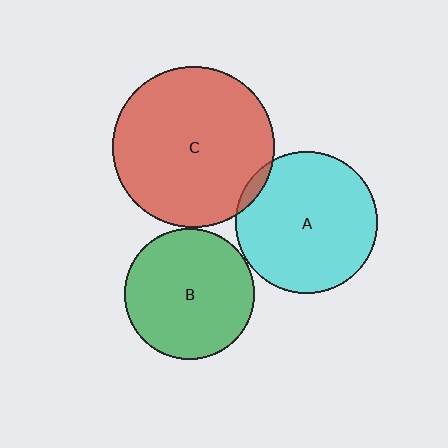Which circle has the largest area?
Circle C (red).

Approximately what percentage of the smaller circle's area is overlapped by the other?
Approximately 5%.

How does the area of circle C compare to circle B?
Approximately 1.5 times.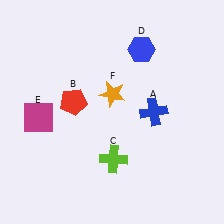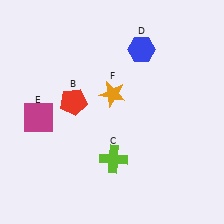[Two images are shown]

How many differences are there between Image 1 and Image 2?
There is 1 difference between the two images.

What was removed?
The blue cross (A) was removed in Image 2.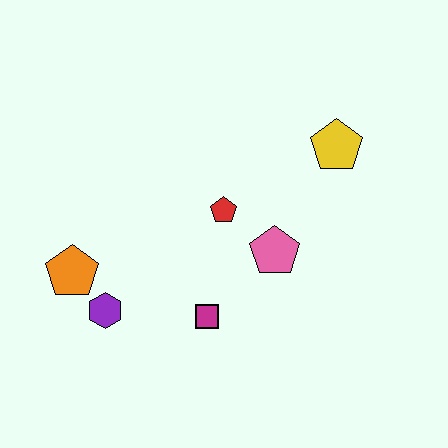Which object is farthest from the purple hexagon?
The yellow pentagon is farthest from the purple hexagon.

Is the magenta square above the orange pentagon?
No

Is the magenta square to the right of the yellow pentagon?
No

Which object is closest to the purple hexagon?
The orange pentagon is closest to the purple hexagon.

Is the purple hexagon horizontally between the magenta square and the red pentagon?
No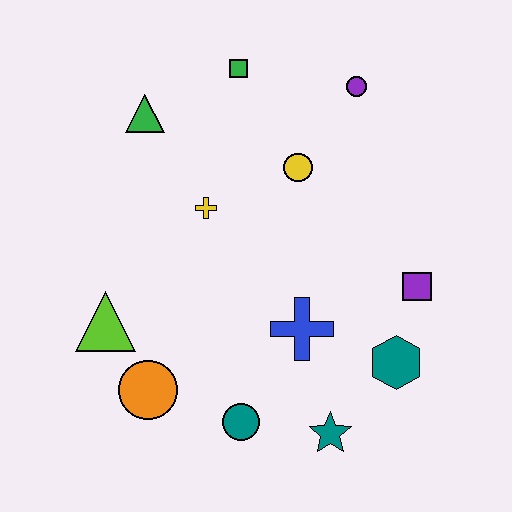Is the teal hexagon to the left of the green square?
No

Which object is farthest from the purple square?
The green triangle is farthest from the purple square.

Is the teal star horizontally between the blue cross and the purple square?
Yes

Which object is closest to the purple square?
The teal hexagon is closest to the purple square.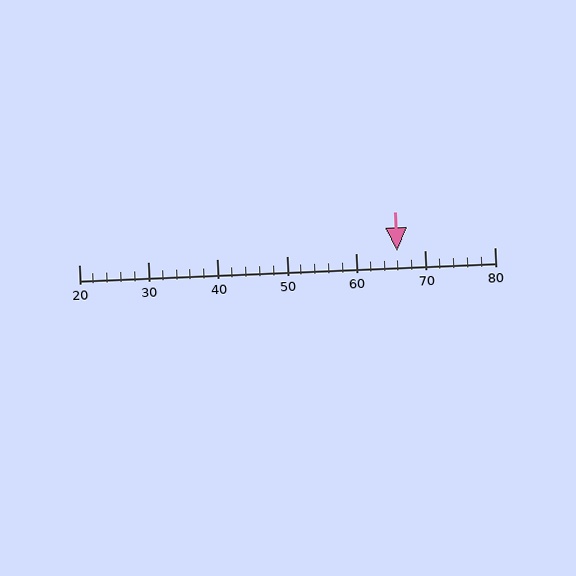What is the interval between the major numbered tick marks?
The major tick marks are spaced 10 units apart.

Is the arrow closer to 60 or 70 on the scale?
The arrow is closer to 70.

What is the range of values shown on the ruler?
The ruler shows values from 20 to 80.